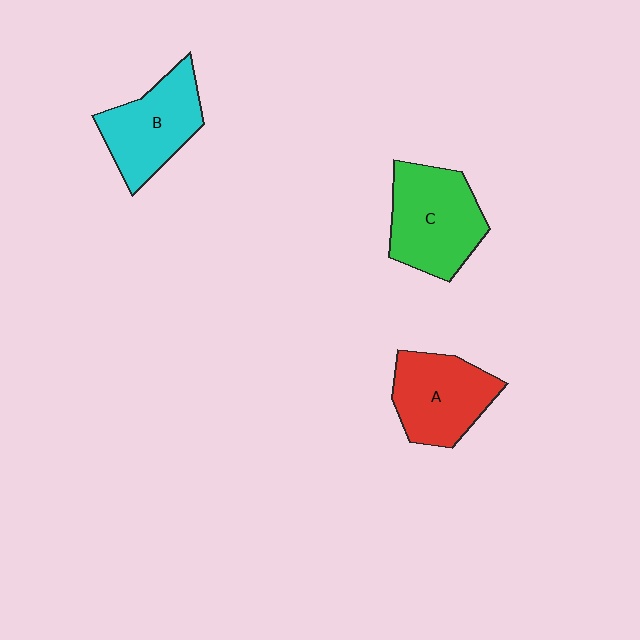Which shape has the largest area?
Shape C (green).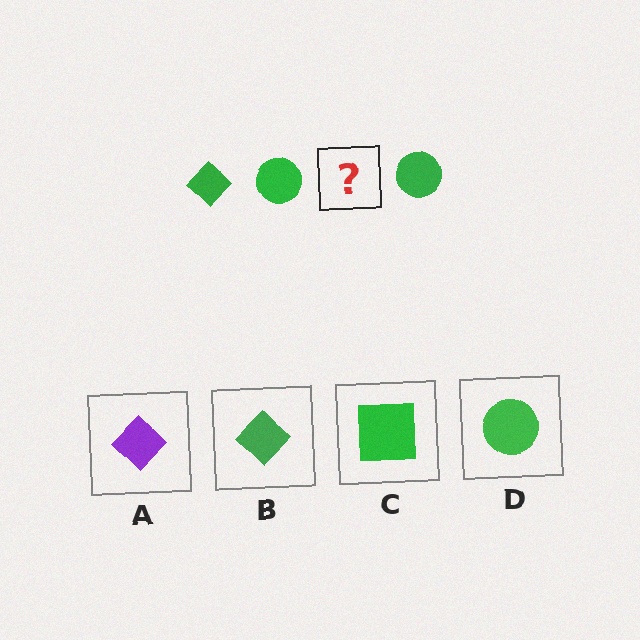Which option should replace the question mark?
Option B.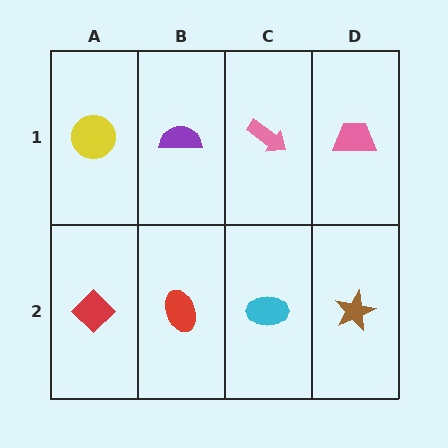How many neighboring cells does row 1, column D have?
2.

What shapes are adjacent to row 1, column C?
A cyan ellipse (row 2, column C), a purple semicircle (row 1, column B), a pink trapezoid (row 1, column D).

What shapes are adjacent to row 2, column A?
A yellow circle (row 1, column A), a red ellipse (row 2, column B).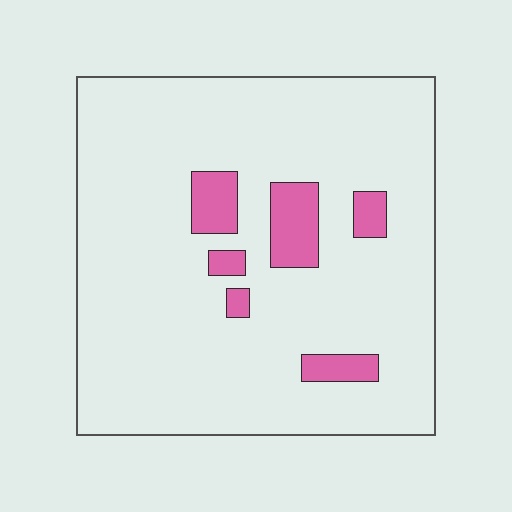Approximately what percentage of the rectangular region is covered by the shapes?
Approximately 10%.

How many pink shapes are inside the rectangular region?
6.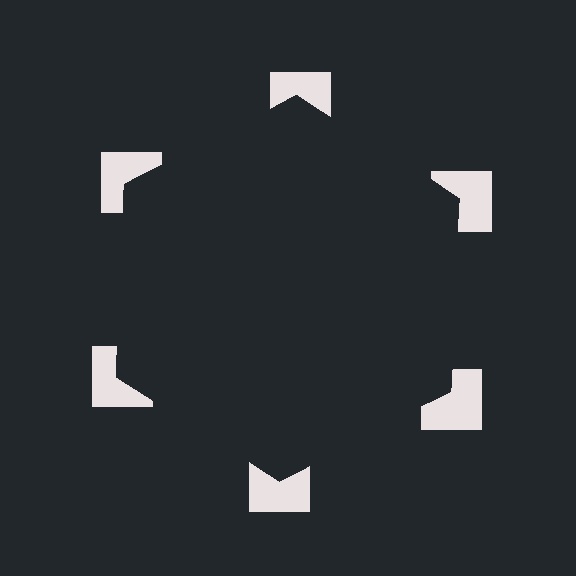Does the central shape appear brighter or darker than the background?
It typically appears slightly darker than the background, even though no actual brightness change is drawn.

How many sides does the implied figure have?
6 sides.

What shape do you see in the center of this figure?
An illusory hexagon — its edges are inferred from the aligned wedge cuts in the notched squares, not physically drawn.